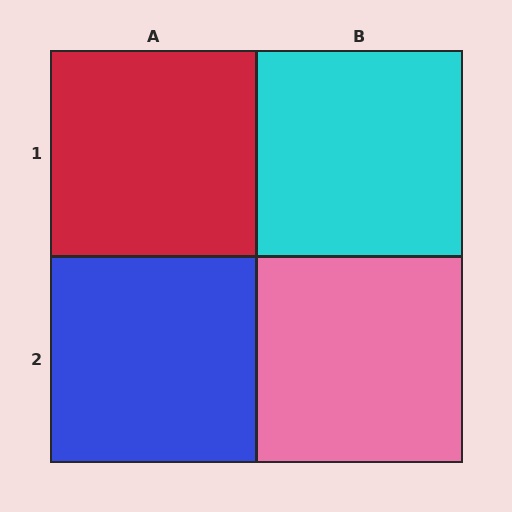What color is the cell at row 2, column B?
Pink.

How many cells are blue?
1 cell is blue.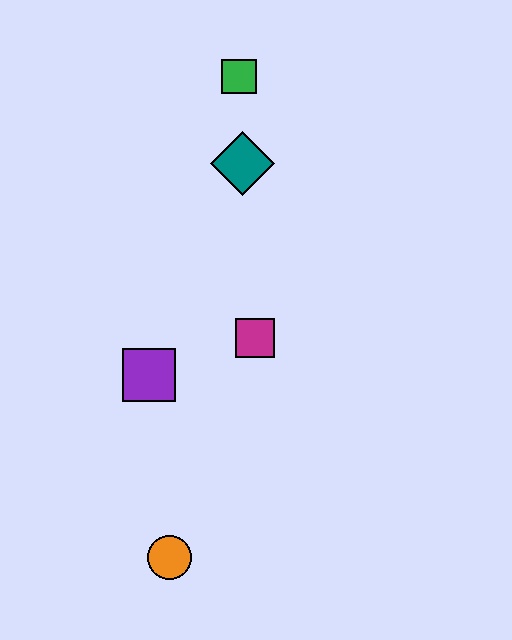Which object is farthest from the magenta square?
The green square is farthest from the magenta square.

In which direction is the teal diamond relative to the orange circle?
The teal diamond is above the orange circle.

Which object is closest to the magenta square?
The purple square is closest to the magenta square.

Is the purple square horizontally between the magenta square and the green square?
No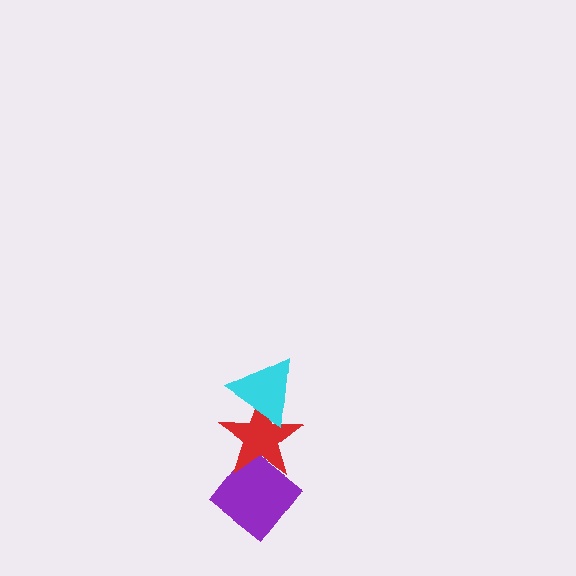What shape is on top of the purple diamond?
The red star is on top of the purple diamond.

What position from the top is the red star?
The red star is 2nd from the top.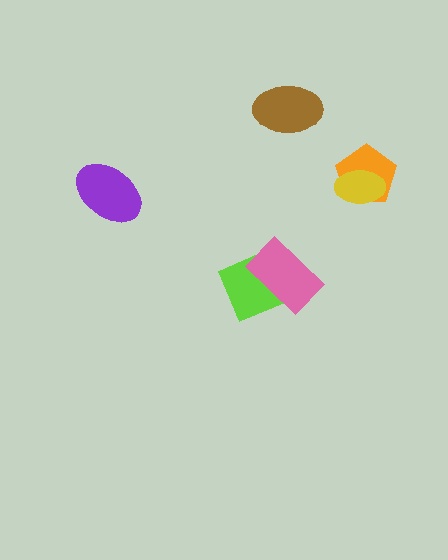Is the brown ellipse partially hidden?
No, no other shape covers it.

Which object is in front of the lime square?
The pink rectangle is in front of the lime square.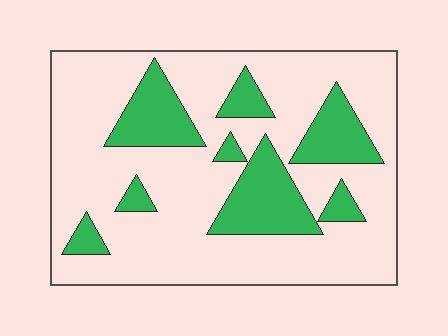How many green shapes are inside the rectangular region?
8.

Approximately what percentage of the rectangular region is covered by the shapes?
Approximately 25%.